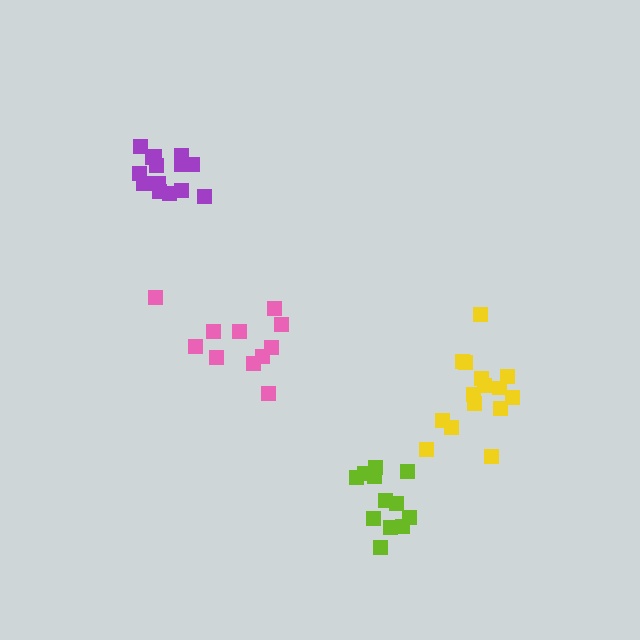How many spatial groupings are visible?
There are 4 spatial groupings.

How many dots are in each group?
Group 1: 12 dots, Group 2: 14 dots, Group 3: 15 dots, Group 4: 11 dots (52 total).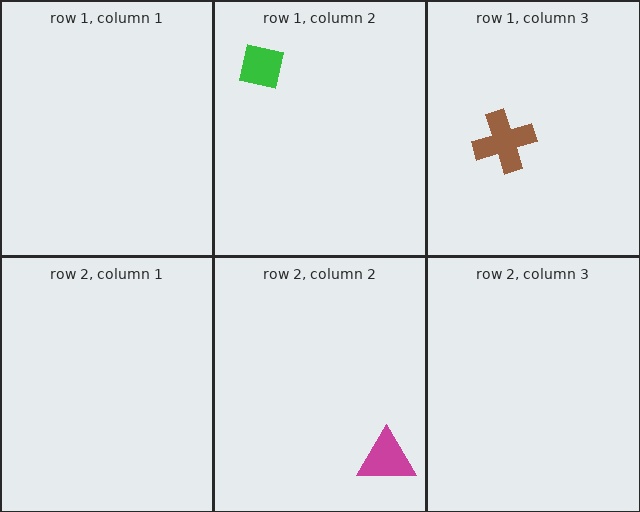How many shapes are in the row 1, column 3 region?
1.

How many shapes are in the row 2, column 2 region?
1.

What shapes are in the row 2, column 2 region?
The magenta triangle.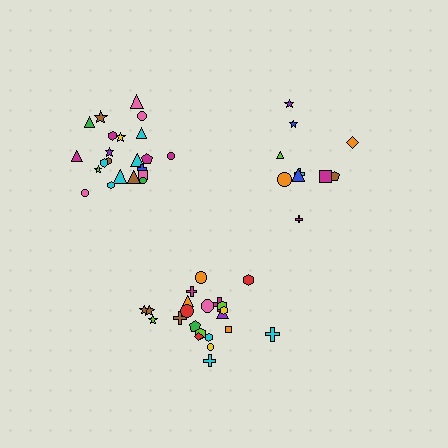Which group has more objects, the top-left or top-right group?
The top-left group.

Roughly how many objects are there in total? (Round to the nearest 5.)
Roughly 55 objects in total.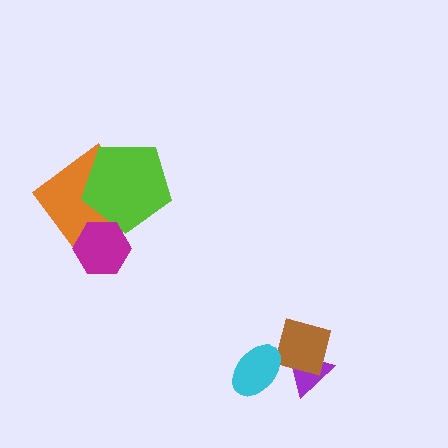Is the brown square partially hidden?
Yes, it is partially covered by another shape.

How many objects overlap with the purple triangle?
2 objects overlap with the purple triangle.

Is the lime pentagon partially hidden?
Yes, it is partially covered by another shape.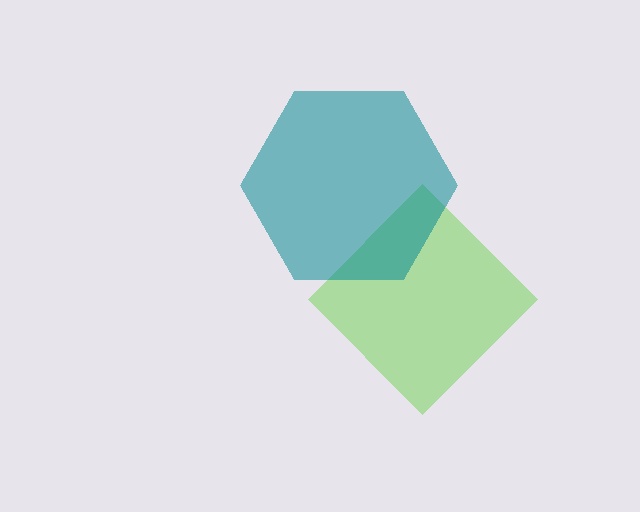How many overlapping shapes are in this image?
There are 2 overlapping shapes in the image.